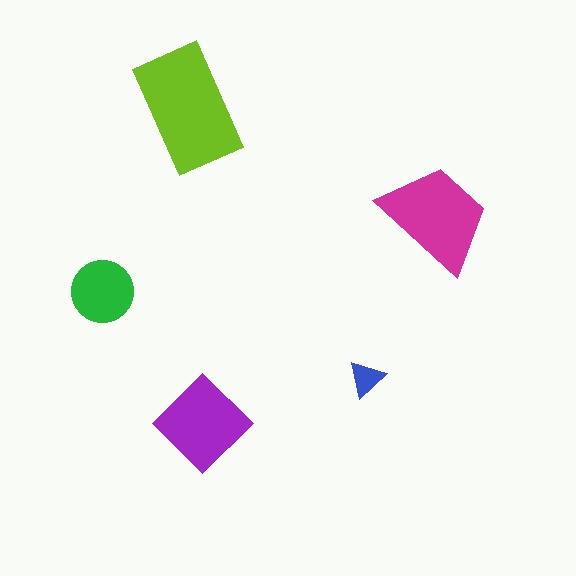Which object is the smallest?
The blue triangle.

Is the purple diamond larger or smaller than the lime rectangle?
Smaller.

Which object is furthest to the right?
The magenta trapezoid is rightmost.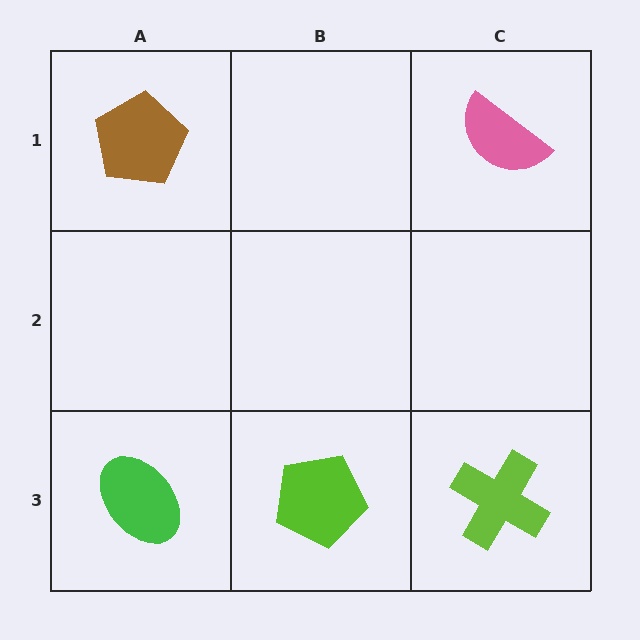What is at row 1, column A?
A brown pentagon.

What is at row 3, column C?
A lime cross.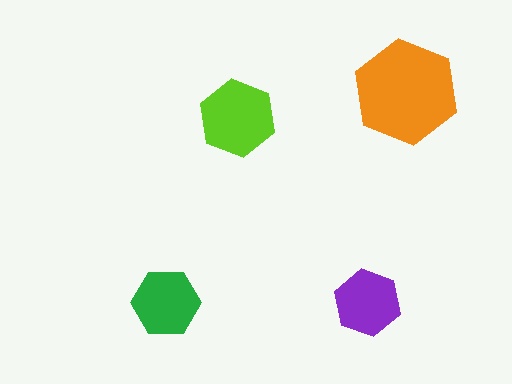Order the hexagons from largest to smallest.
the orange one, the lime one, the green one, the purple one.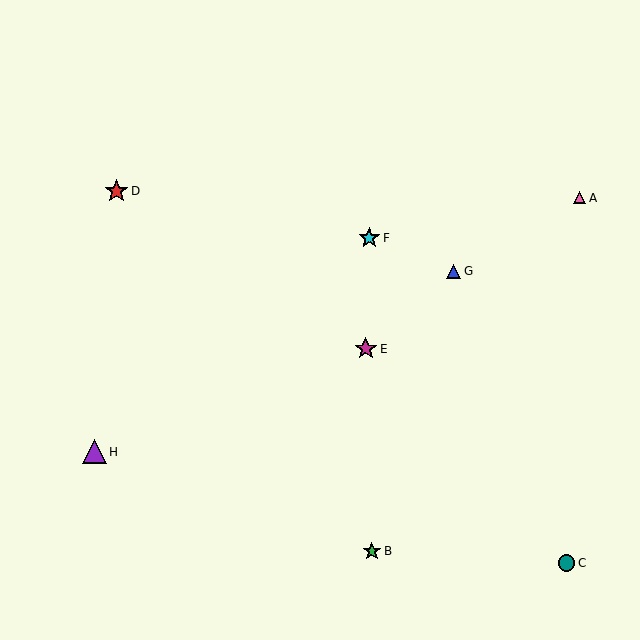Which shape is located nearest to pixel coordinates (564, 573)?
The teal circle (labeled C) at (567, 563) is nearest to that location.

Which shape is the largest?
The purple triangle (labeled H) is the largest.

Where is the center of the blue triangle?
The center of the blue triangle is at (454, 271).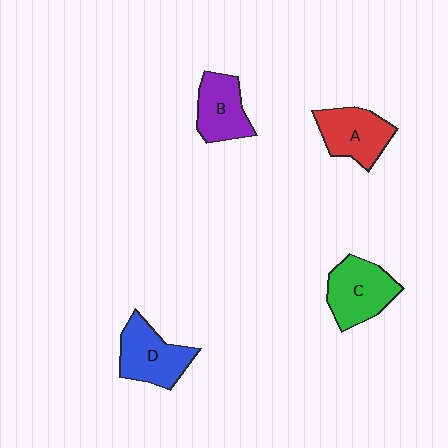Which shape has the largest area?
Shape C (green).